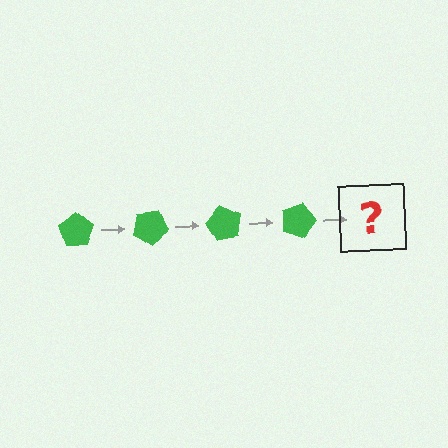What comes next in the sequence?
The next element should be a green pentagon rotated 120 degrees.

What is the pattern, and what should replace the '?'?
The pattern is that the pentagon rotates 30 degrees each step. The '?' should be a green pentagon rotated 120 degrees.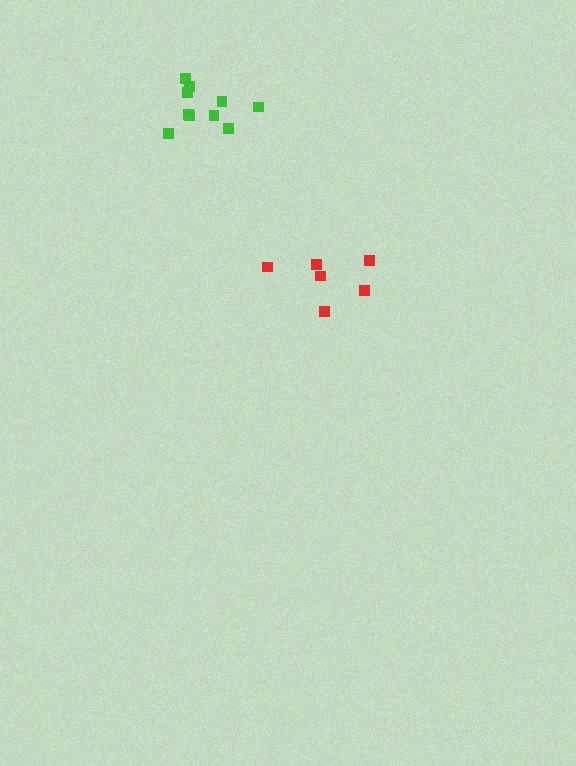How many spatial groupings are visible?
There are 2 spatial groupings.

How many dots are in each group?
Group 1: 10 dots, Group 2: 6 dots (16 total).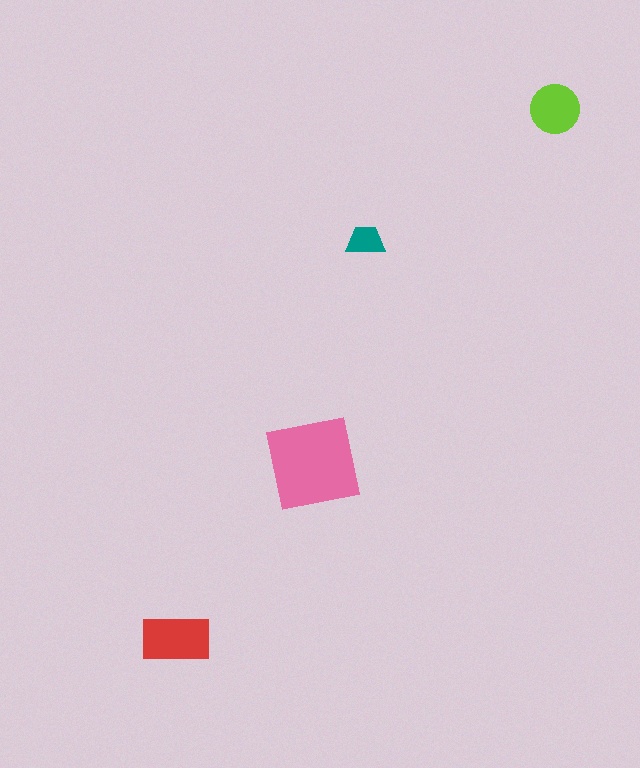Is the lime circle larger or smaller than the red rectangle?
Smaller.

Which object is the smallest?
The teal trapezoid.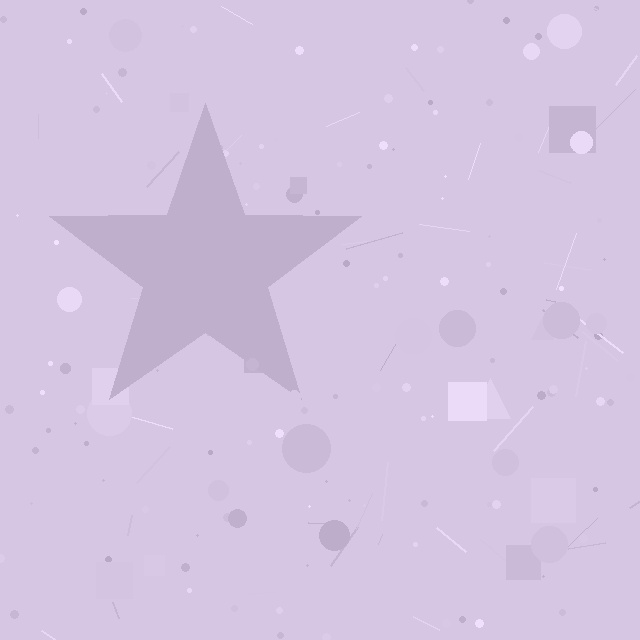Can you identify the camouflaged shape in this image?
The camouflaged shape is a star.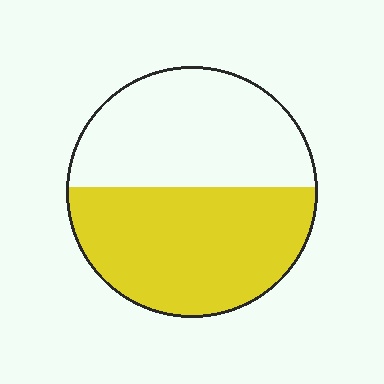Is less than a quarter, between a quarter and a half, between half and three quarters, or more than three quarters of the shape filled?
Between half and three quarters.